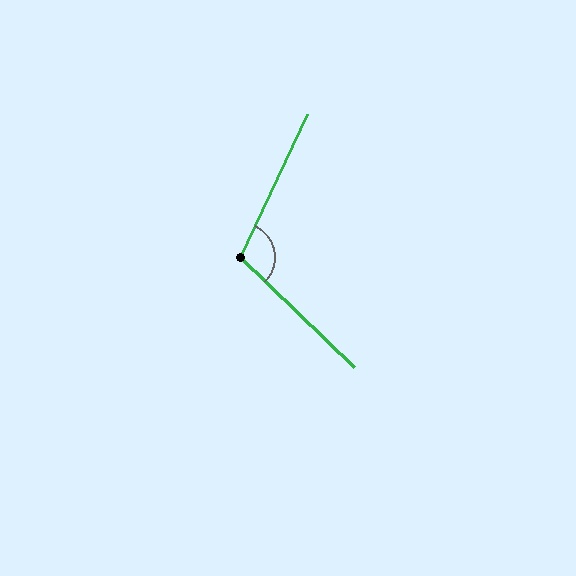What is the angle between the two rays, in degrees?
Approximately 109 degrees.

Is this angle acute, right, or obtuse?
It is obtuse.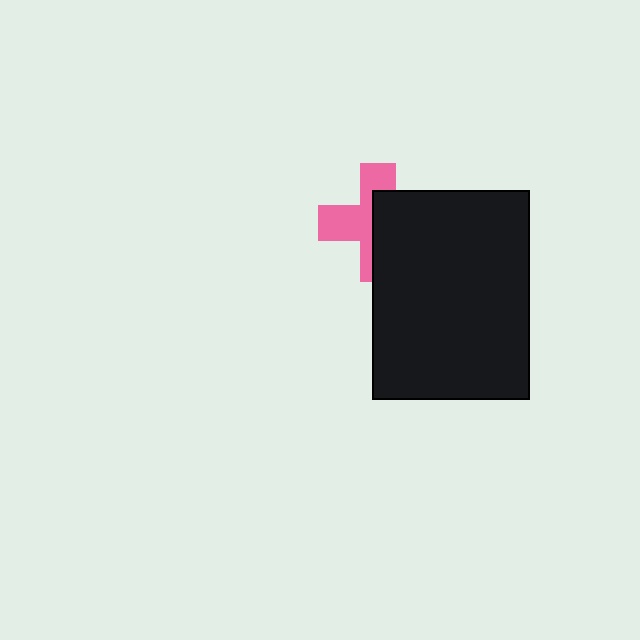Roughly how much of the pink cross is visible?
About half of it is visible (roughly 49%).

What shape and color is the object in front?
The object in front is a black rectangle.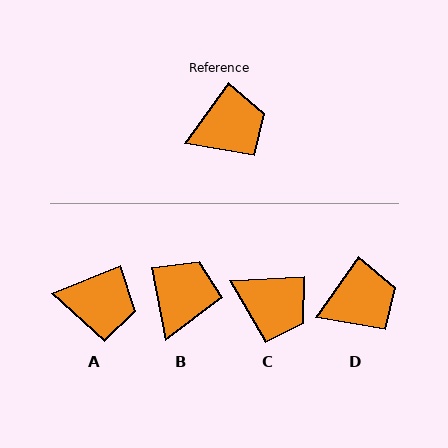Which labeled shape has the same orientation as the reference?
D.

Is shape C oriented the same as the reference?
No, it is off by about 51 degrees.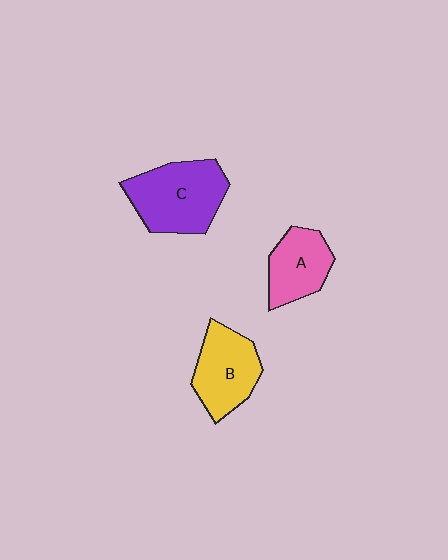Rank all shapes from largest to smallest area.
From largest to smallest: C (purple), B (yellow), A (pink).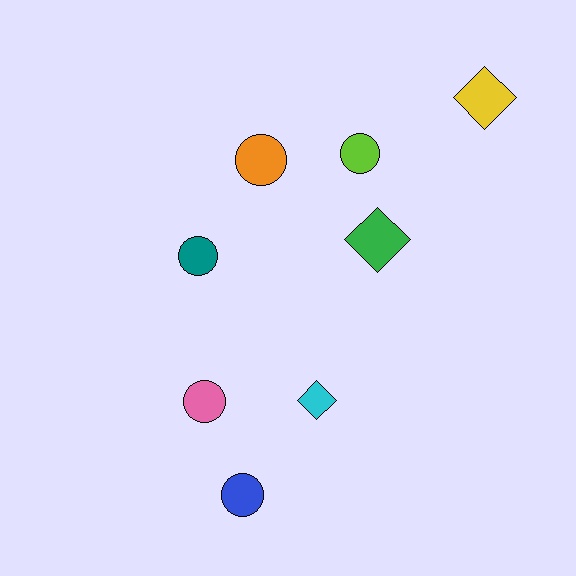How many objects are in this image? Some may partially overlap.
There are 8 objects.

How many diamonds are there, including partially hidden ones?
There are 3 diamonds.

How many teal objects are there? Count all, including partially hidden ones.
There is 1 teal object.